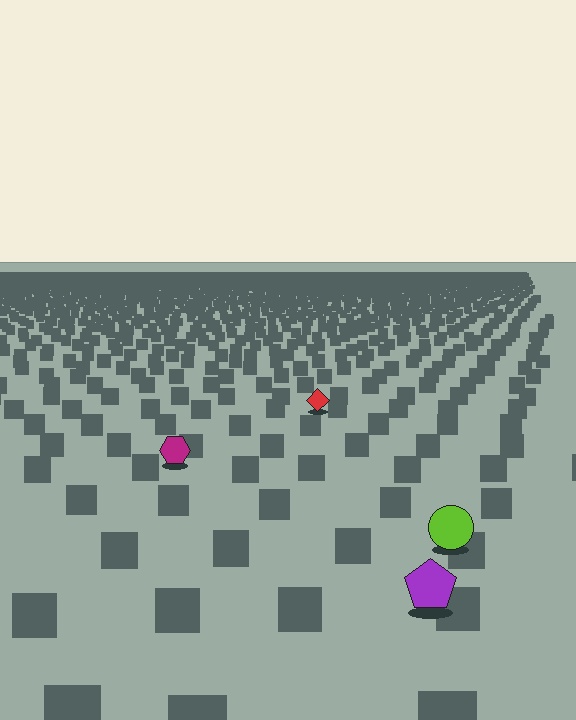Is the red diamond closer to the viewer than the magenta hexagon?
No. The magenta hexagon is closer — you can tell from the texture gradient: the ground texture is coarser near it.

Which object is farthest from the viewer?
The red diamond is farthest from the viewer. It appears smaller and the ground texture around it is denser.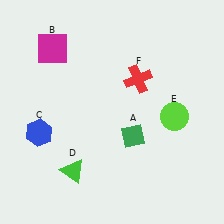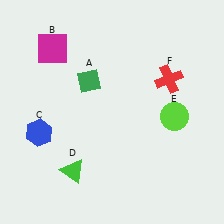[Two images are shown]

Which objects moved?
The objects that moved are: the green diamond (A), the red cross (F).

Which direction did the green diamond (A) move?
The green diamond (A) moved up.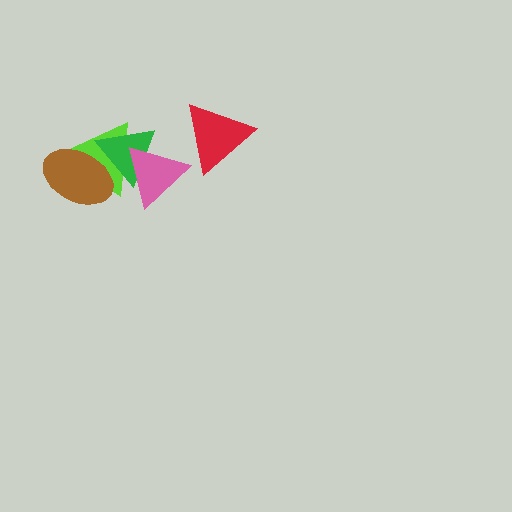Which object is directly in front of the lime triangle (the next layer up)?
The green triangle is directly in front of the lime triangle.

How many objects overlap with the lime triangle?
3 objects overlap with the lime triangle.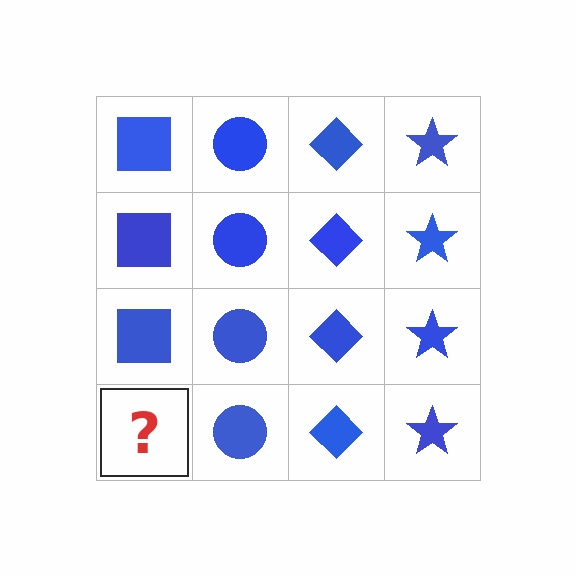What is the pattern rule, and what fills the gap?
The rule is that each column has a consistent shape. The gap should be filled with a blue square.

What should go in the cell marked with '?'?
The missing cell should contain a blue square.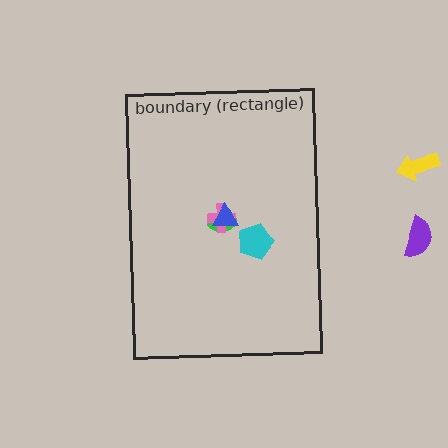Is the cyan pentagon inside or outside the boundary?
Inside.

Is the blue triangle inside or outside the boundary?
Inside.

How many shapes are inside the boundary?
4 inside, 2 outside.